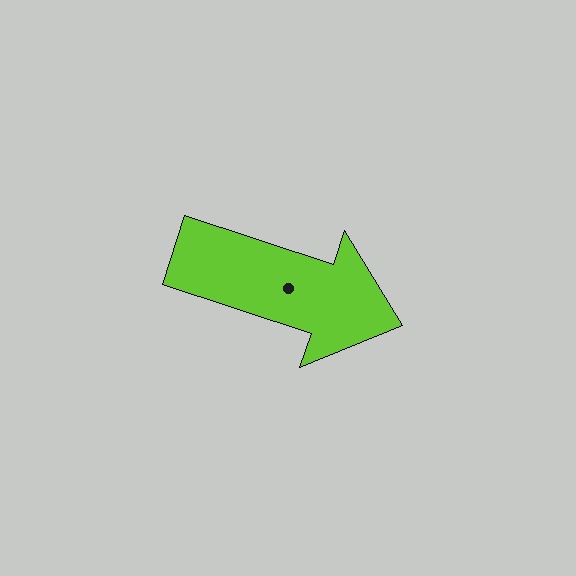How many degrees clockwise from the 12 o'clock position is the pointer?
Approximately 108 degrees.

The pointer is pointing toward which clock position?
Roughly 4 o'clock.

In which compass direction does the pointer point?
East.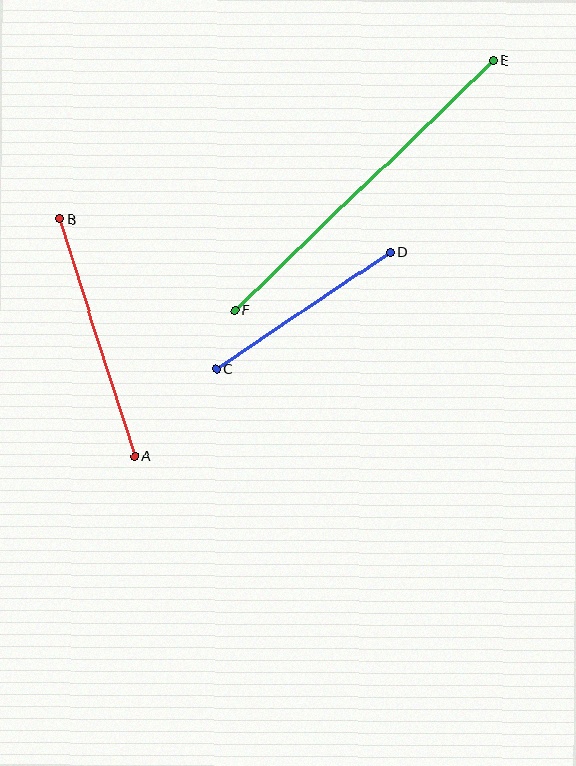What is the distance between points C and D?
The distance is approximately 209 pixels.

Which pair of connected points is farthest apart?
Points E and F are farthest apart.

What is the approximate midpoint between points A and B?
The midpoint is at approximately (97, 338) pixels.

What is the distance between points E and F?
The distance is approximately 359 pixels.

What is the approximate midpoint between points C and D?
The midpoint is at approximately (303, 310) pixels.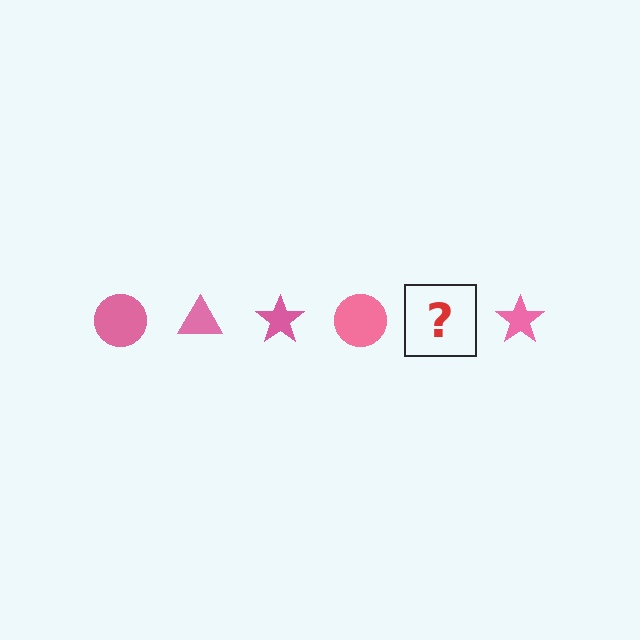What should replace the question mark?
The question mark should be replaced with a pink triangle.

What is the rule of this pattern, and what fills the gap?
The rule is that the pattern cycles through circle, triangle, star shapes in pink. The gap should be filled with a pink triangle.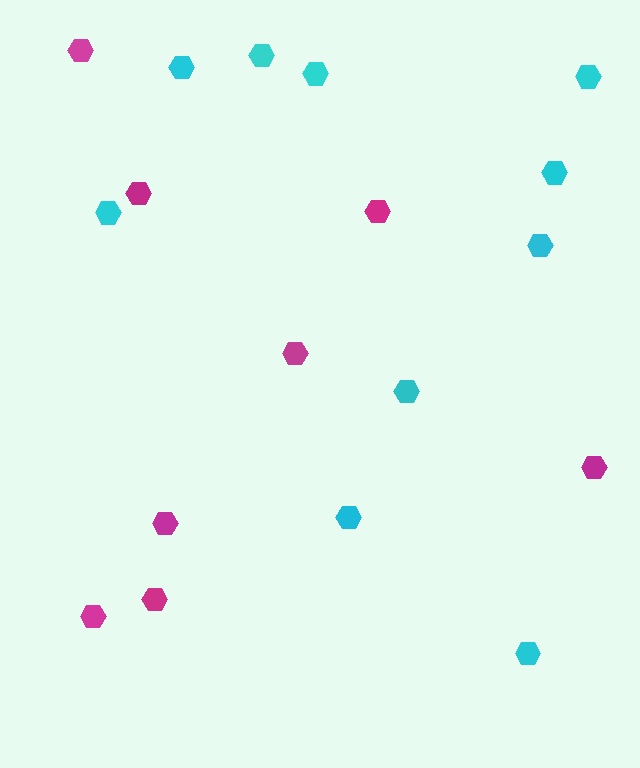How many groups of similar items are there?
There are 2 groups: one group of magenta hexagons (8) and one group of cyan hexagons (10).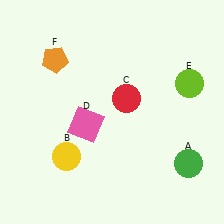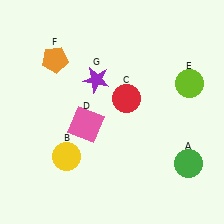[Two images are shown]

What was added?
A purple star (G) was added in Image 2.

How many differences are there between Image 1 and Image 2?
There is 1 difference between the two images.